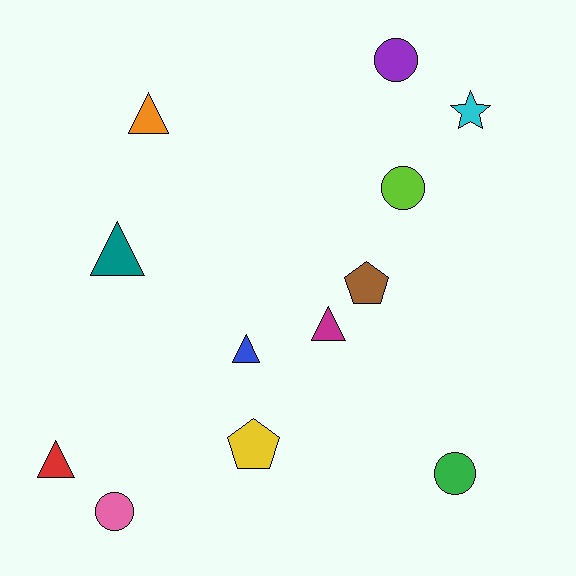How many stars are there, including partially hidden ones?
There is 1 star.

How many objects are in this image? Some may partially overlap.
There are 12 objects.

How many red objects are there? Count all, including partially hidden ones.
There is 1 red object.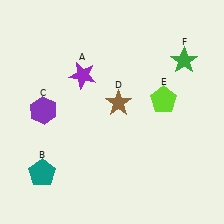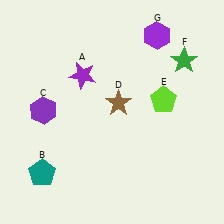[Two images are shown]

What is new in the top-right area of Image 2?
A purple hexagon (G) was added in the top-right area of Image 2.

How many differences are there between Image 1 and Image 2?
There is 1 difference between the two images.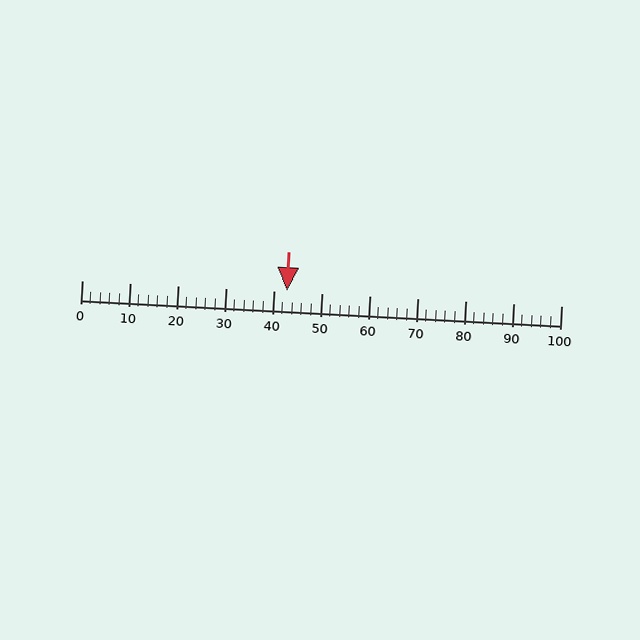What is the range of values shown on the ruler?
The ruler shows values from 0 to 100.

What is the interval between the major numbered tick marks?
The major tick marks are spaced 10 units apart.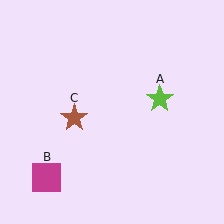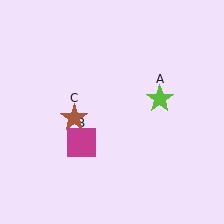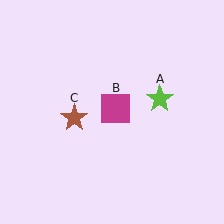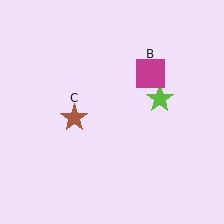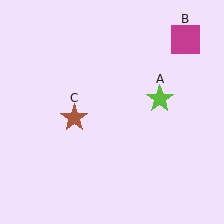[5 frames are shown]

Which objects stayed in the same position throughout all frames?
Lime star (object A) and brown star (object C) remained stationary.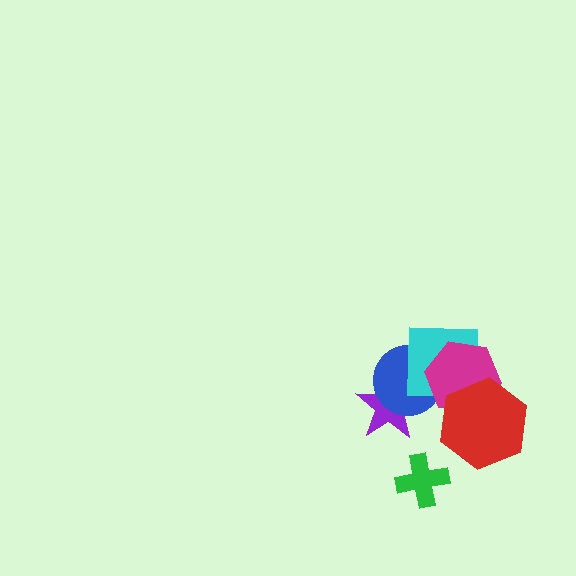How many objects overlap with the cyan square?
4 objects overlap with the cyan square.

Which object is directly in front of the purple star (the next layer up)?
The blue circle is directly in front of the purple star.